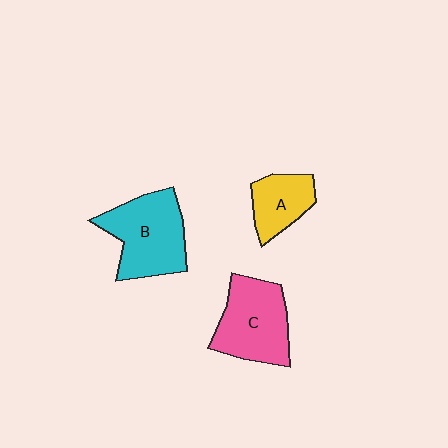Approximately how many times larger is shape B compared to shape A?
Approximately 1.8 times.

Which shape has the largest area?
Shape B (cyan).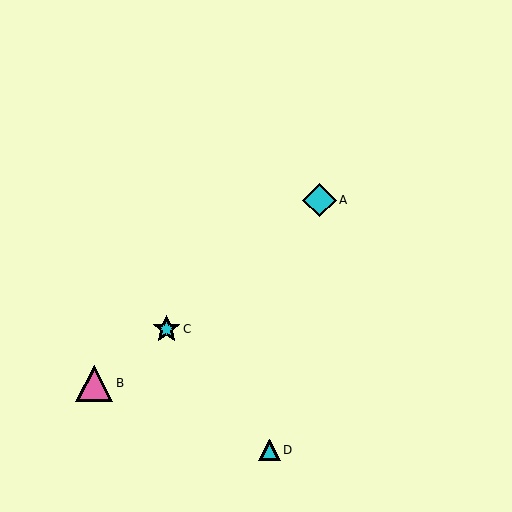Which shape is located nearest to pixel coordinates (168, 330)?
The cyan star (labeled C) at (166, 329) is nearest to that location.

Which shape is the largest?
The pink triangle (labeled B) is the largest.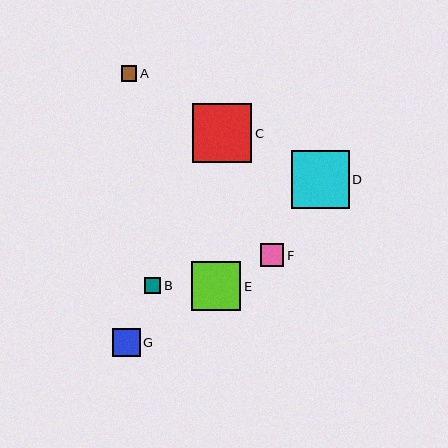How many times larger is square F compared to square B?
Square F is approximately 1.4 times the size of square B.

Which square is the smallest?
Square A is the smallest with a size of approximately 15 pixels.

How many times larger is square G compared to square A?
Square G is approximately 1.8 times the size of square A.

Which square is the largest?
Square C is the largest with a size of approximately 59 pixels.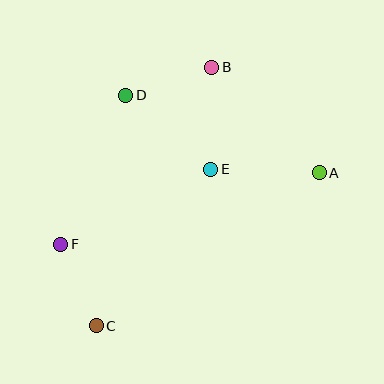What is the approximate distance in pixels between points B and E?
The distance between B and E is approximately 102 pixels.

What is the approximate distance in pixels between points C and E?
The distance between C and E is approximately 194 pixels.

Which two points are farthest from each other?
Points B and C are farthest from each other.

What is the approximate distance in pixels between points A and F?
The distance between A and F is approximately 268 pixels.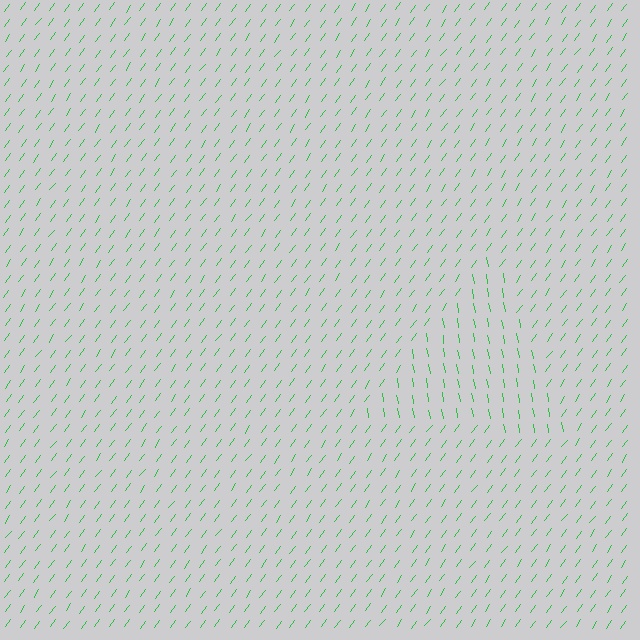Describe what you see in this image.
The image is filled with small green line segments. A triangle region in the image has lines oriented differently from the surrounding lines, creating a visible texture boundary.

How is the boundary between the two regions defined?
The boundary is defined purely by a change in line orientation (approximately 45 degrees difference). All lines are the same color and thickness.